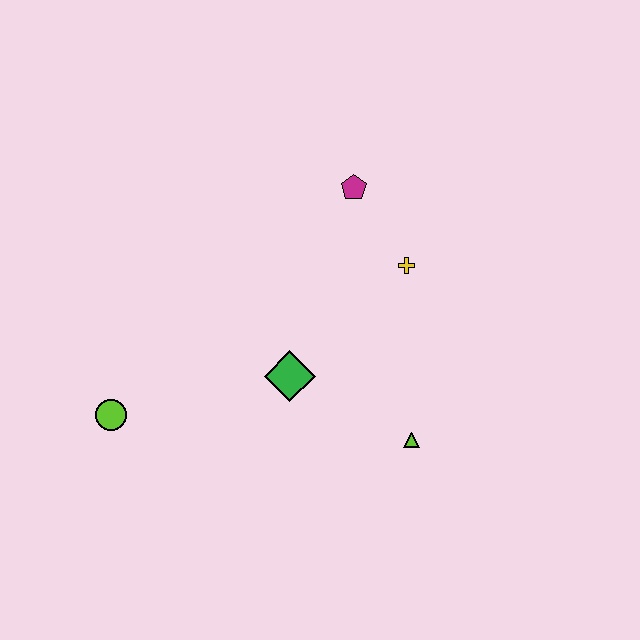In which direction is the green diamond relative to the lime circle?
The green diamond is to the right of the lime circle.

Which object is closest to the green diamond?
The lime triangle is closest to the green diamond.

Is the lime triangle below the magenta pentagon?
Yes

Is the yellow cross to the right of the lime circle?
Yes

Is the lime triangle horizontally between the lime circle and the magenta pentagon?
No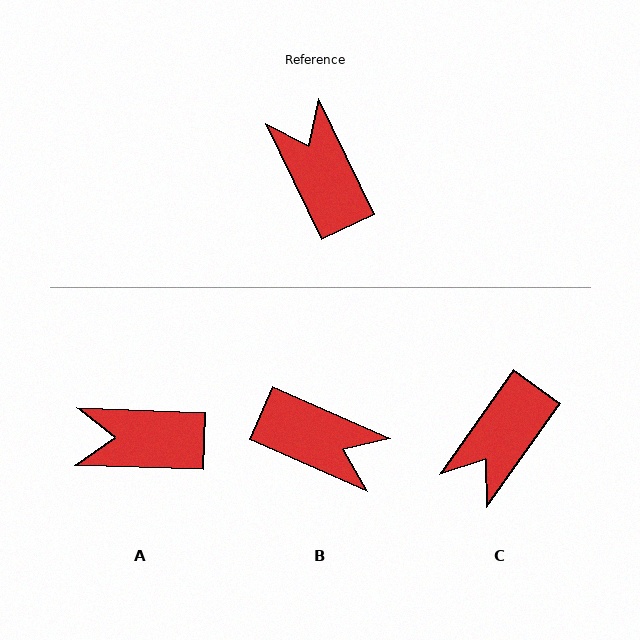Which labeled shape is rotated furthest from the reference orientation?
B, about 139 degrees away.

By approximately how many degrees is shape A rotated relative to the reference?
Approximately 62 degrees counter-clockwise.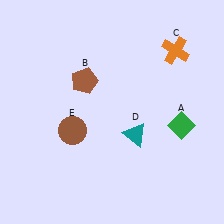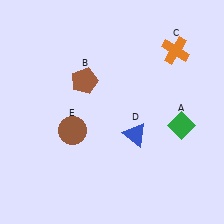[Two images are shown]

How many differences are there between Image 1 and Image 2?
There is 1 difference between the two images.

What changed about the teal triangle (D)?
In Image 1, D is teal. In Image 2, it changed to blue.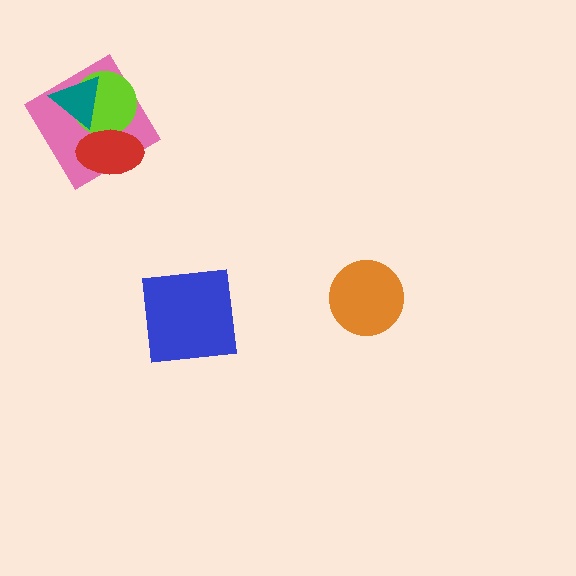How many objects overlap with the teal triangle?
2 objects overlap with the teal triangle.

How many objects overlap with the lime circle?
3 objects overlap with the lime circle.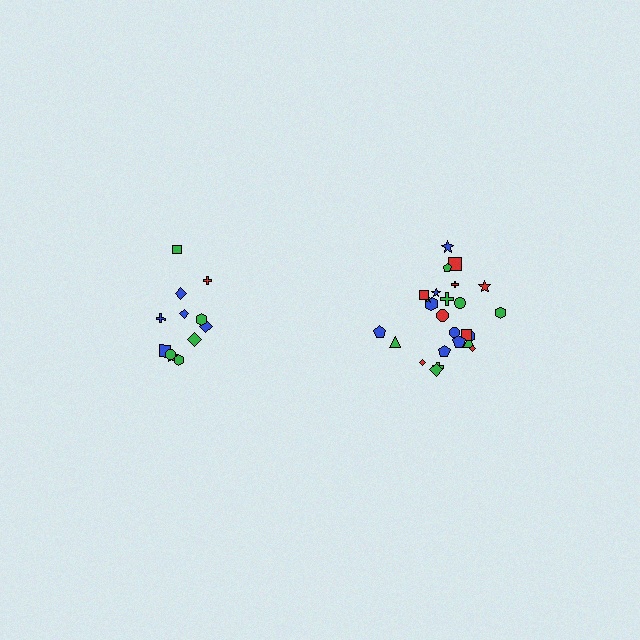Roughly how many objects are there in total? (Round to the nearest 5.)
Roughly 35 objects in total.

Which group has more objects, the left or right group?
The right group.